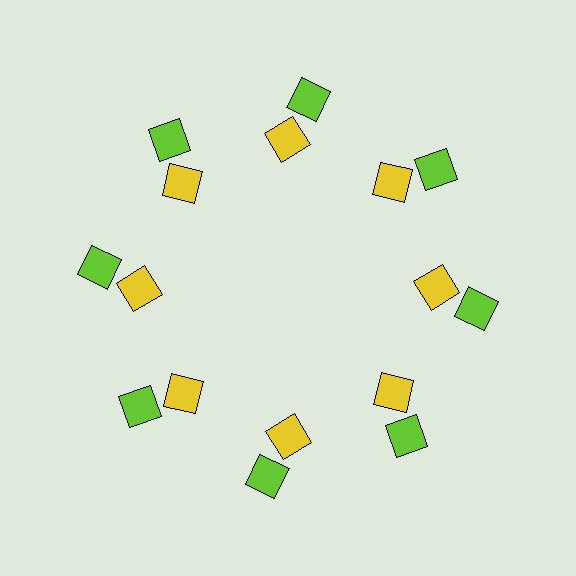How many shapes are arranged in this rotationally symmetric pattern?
There are 16 shapes, arranged in 8 groups of 2.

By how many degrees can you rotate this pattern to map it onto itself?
The pattern maps onto itself every 45 degrees of rotation.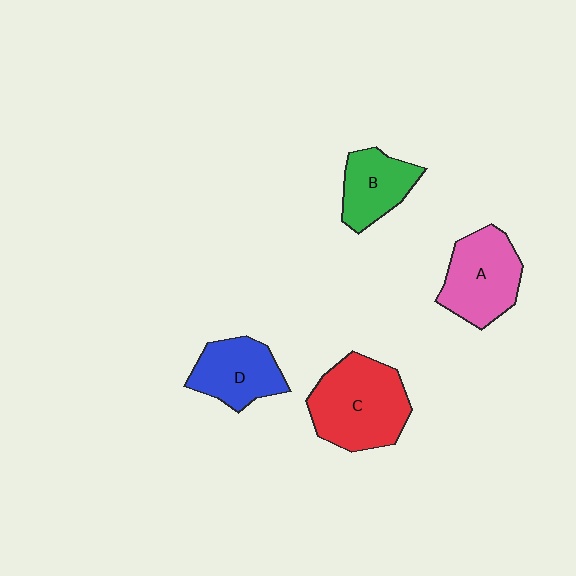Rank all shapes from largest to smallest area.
From largest to smallest: C (red), A (pink), D (blue), B (green).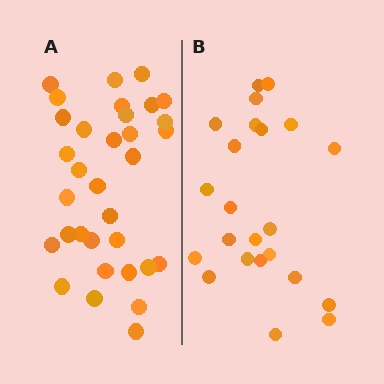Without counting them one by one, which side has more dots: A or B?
Region A (the left region) has more dots.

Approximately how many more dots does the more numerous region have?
Region A has roughly 10 or so more dots than region B.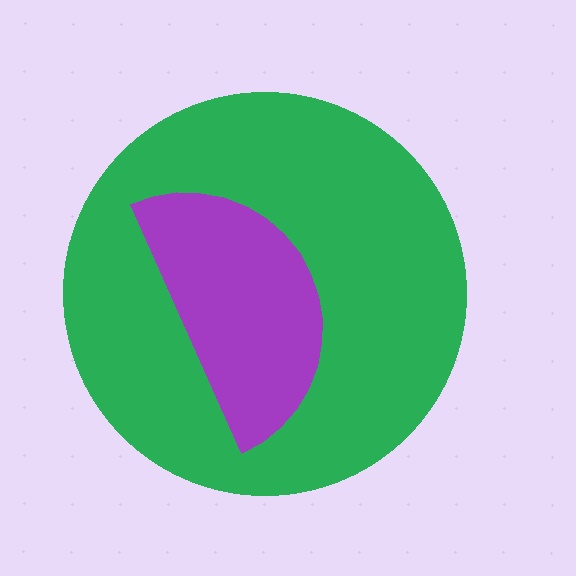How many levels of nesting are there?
2.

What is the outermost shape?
The green circle.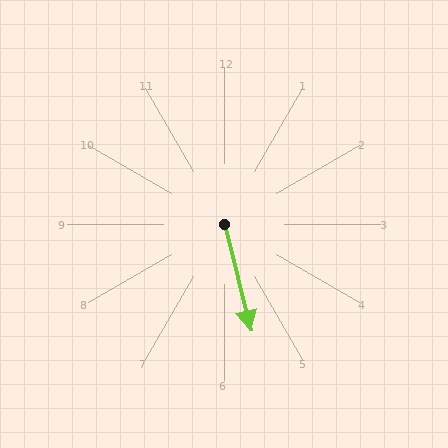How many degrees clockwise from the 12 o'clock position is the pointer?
Approximately 166 degrees.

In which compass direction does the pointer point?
South.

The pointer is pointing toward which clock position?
Roughly 6 o'clock.